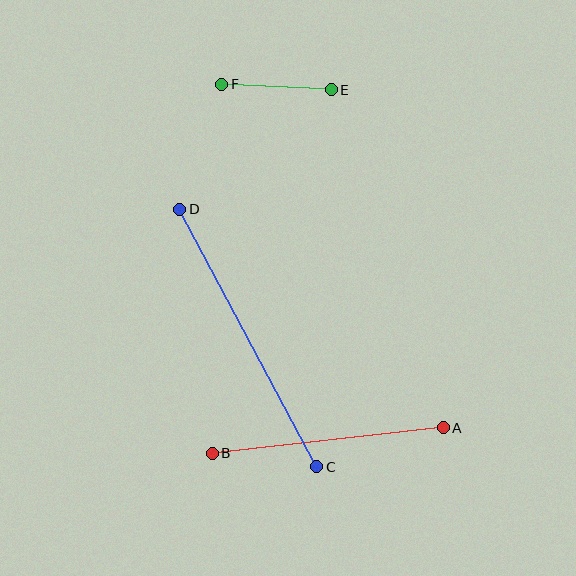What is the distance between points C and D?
The distance is approximately 292 pixels.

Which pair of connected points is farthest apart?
Points C and D are farthest apart.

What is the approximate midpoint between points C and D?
The midpoint is at approximately (248, 338) pixels.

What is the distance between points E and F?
The distance is approximately 110 pixels.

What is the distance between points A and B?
The distance is approximately 232 pixels.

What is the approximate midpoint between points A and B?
The midpoint is at approximately (328, 441) pixels.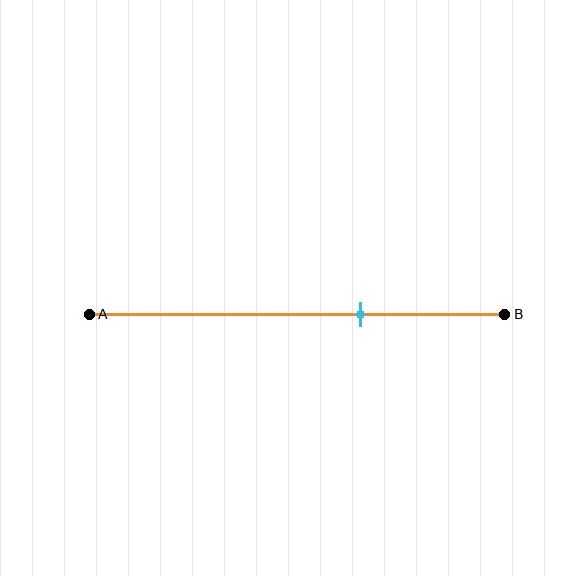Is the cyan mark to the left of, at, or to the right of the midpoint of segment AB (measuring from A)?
The cyan mark is to the right of the midpoint of segment AB.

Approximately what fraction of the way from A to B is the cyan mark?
The cyan mark is approximately 65% of the way from A to B.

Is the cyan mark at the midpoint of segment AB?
No, the mark is at about 65% from A, not at the 50% midpoint.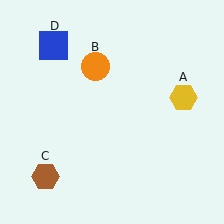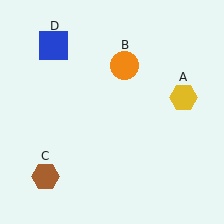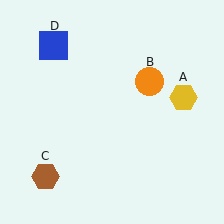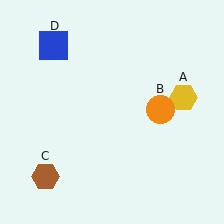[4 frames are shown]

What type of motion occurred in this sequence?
The orange circle (object B) rotated clockwise around the center of the scene.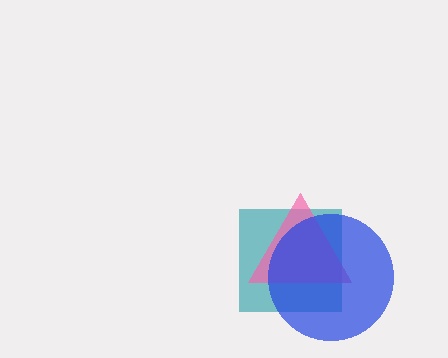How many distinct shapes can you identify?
There are 3 distinct shapes: a teal square, a pink triangle, a blue circle.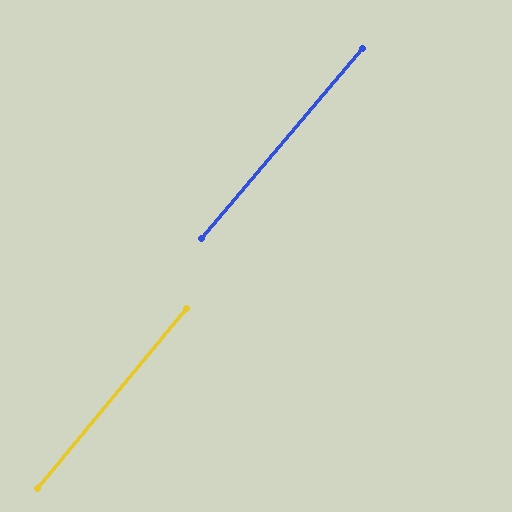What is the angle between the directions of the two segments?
Approximately 1 degree.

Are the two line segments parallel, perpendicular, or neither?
Parallel — their directions differ by only 0.7°.